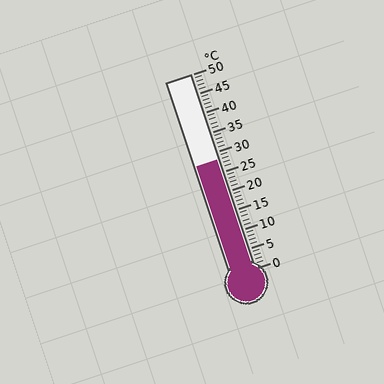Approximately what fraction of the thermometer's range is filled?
The thermometer is filled to approximately 55% of its range.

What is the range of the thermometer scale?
The thermometer scale ranges from 0°C to 50°C.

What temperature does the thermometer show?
The thermometer shows approximately 28°C.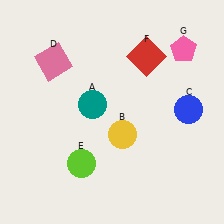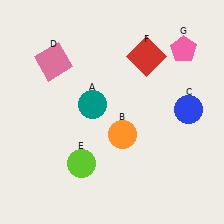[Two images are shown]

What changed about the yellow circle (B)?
In Image 1, B is yellow. In Image 2, it changed to orange.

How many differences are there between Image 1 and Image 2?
There is 1 difference between the two images.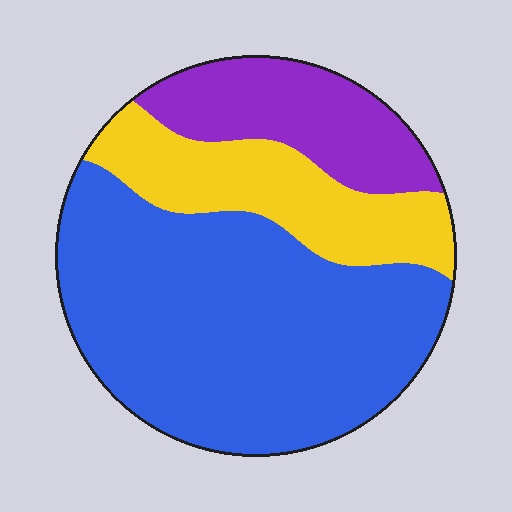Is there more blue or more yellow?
Blue.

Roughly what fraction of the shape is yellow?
Yellow takes up between a sixth and a third of the shape.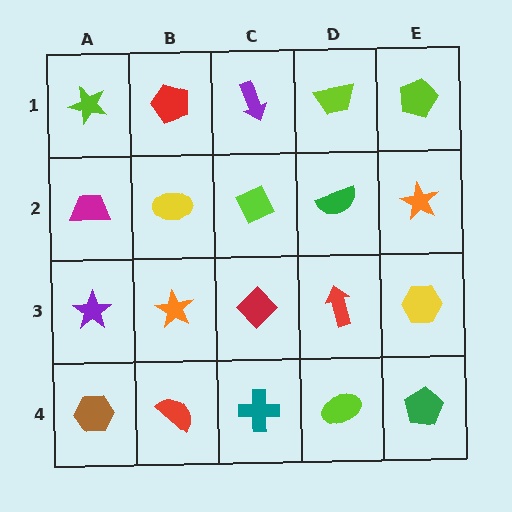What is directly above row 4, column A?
A purple star.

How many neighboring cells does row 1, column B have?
3.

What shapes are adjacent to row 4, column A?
A purple star (row 3, column A), a red semicircle (row 4, column B).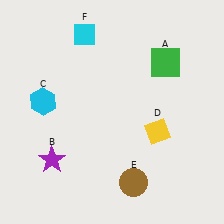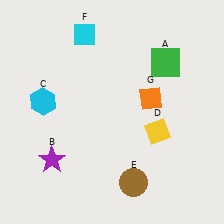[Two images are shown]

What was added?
An orange diamond (G) was added in Image 2.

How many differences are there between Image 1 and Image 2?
There is 1 difference between the two images.